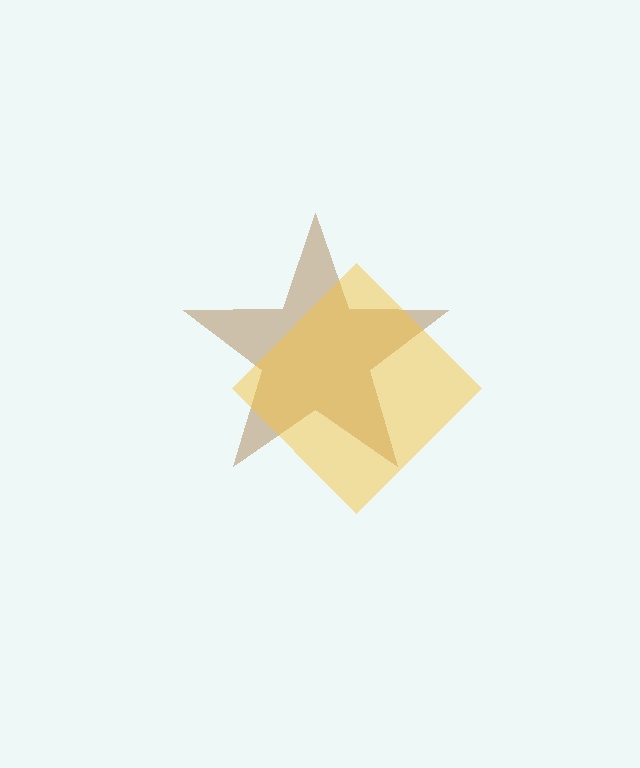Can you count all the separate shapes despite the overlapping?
Yes, there are 2 separate shapes.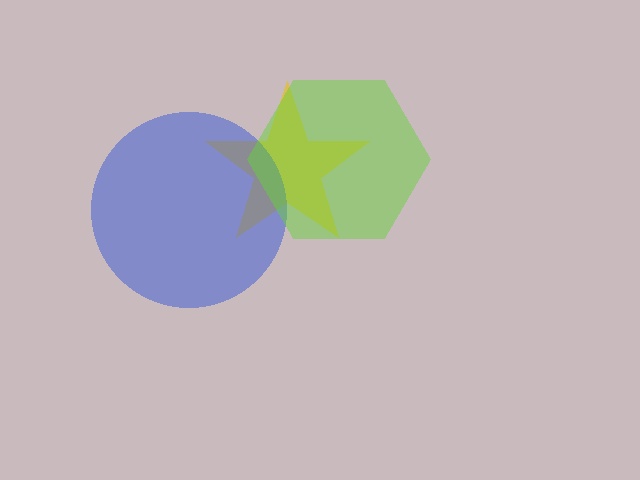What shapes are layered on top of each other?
The layered shapes are: a yellow star, a blue circle, a lime hexagon.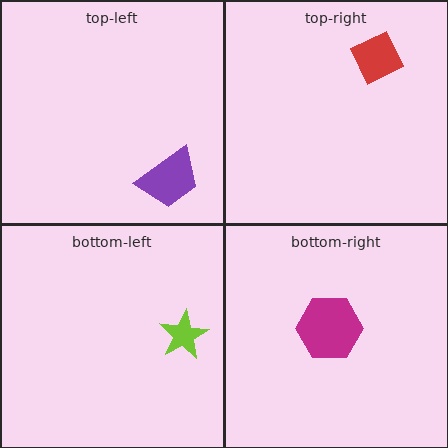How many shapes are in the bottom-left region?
1.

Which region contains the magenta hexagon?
The bottom-right region.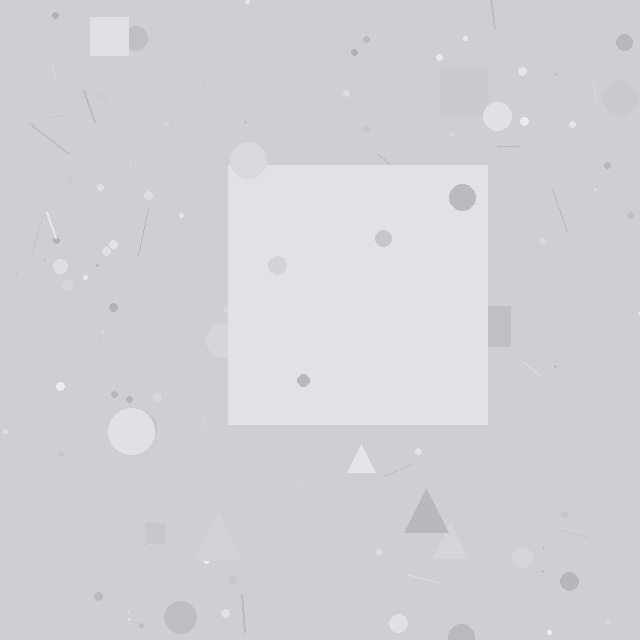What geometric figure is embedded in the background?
A square is embedded in the background.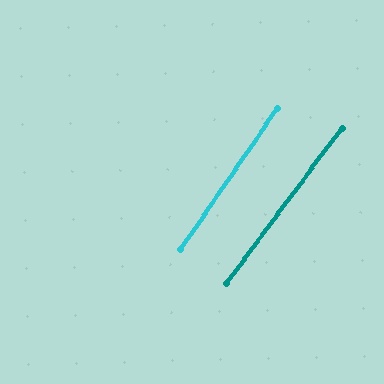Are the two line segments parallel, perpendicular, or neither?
Parallel — their directions differ by only 1.9°.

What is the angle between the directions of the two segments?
Approximately 2 degrees.